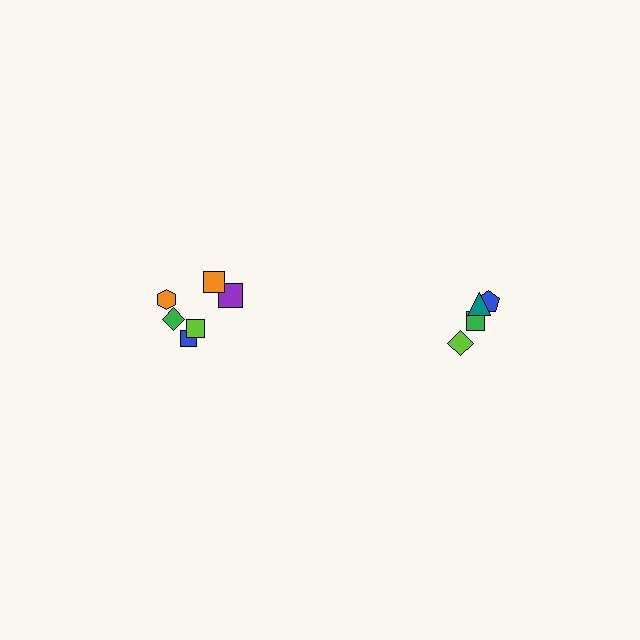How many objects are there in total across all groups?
There are 10 objects.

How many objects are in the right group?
There are 4 objects.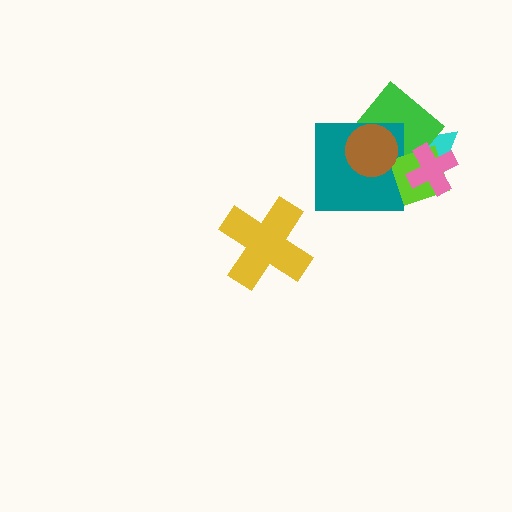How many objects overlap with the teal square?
3 objects overlap with the teal square.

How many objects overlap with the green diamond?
5 objects overlap with the green diamond.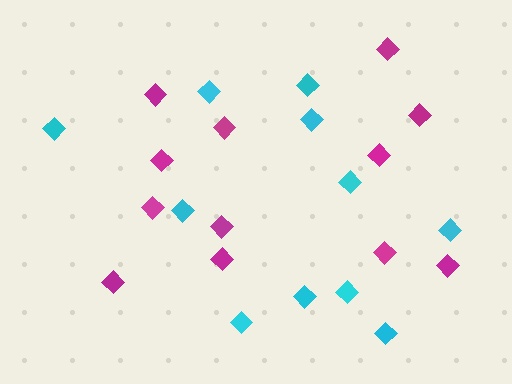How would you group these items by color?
There are 2 groups: one group of cyan diamonds (11) and one group of magenta diamonds (12).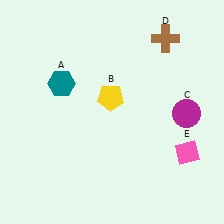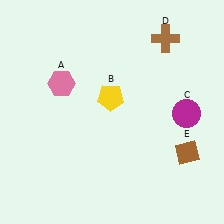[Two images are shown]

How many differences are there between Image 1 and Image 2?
There are 2 differences between the two images.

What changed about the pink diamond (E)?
In Image 1, E is pink. In Image 2, it changed to brown.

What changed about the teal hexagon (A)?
In Image 1, A is teal. In Image 2, it changed to pink.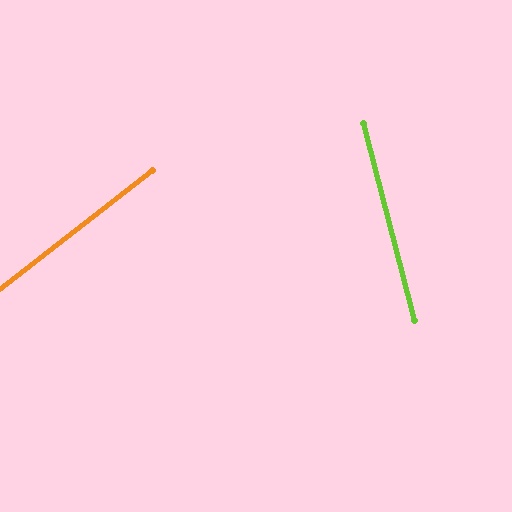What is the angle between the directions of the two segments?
Approximately 67 degrees.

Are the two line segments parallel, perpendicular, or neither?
Neither parallel nor perpendicular — they differ by about 67°.